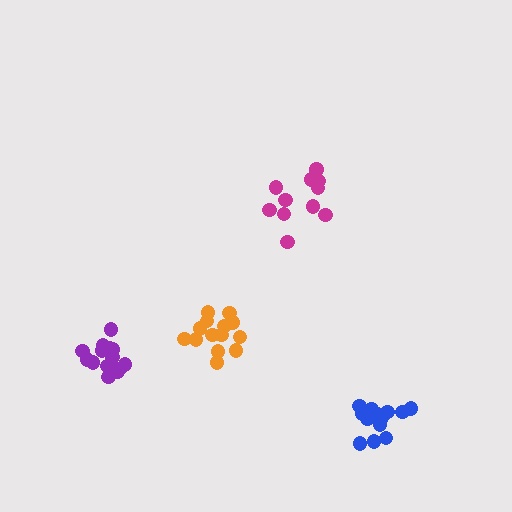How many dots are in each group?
Group 1: 13 dots, Group 2: 11 dots, Group 3: 14 dots, Group 4: 16 dots (54 total).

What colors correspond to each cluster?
The clusters are colored: blue, magenta, orange, purple.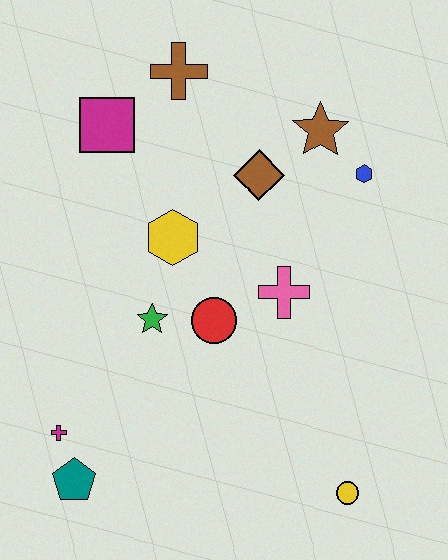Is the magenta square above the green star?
Yes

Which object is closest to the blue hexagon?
The brown star is closest to the blue hexagon.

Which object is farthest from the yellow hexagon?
The yellow circle is farthest from the yellow hexagon.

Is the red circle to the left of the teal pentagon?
No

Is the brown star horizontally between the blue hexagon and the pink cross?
Yes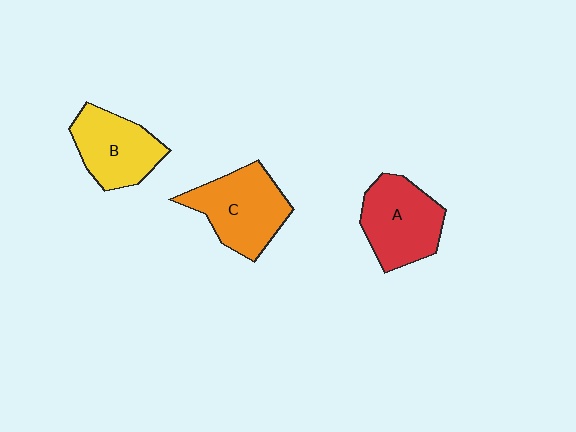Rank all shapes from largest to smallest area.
From largest to smallest: C (orange), A (red), B (yellow).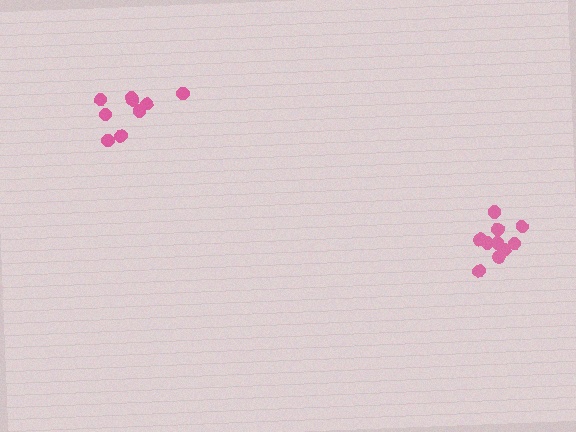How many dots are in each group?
Group 1: 10 dots, Group 2: 9 dots (19 total).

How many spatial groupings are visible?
There are 2 spatial groupings.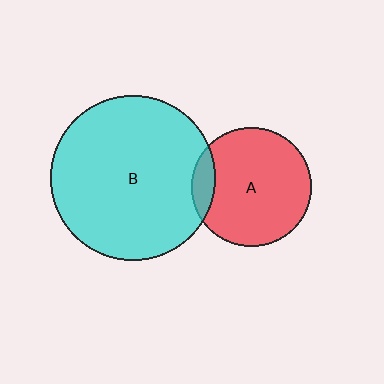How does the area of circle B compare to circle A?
Approximately 1.9 times.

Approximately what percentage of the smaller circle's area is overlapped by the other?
Approximately 10%.